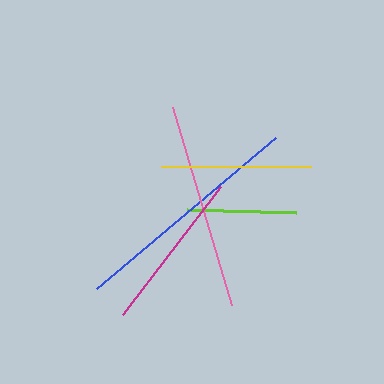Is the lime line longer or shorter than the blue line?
The blue line is longer than the lime line.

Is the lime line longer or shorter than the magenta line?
The magenta line is longer than the lime line.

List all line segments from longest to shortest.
From longest to shortest: blue, pink, magenta, yellow, lime.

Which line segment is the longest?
The blue line is the longest at approximately 234 pixels.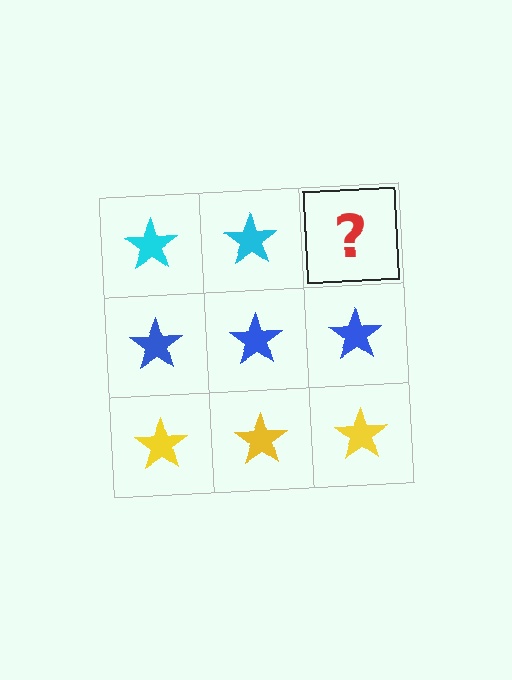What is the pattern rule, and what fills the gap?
The rule is that each row has a consistent color. The gap should be filled with a cyan star.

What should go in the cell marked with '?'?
The missing cell should contain a cyan star.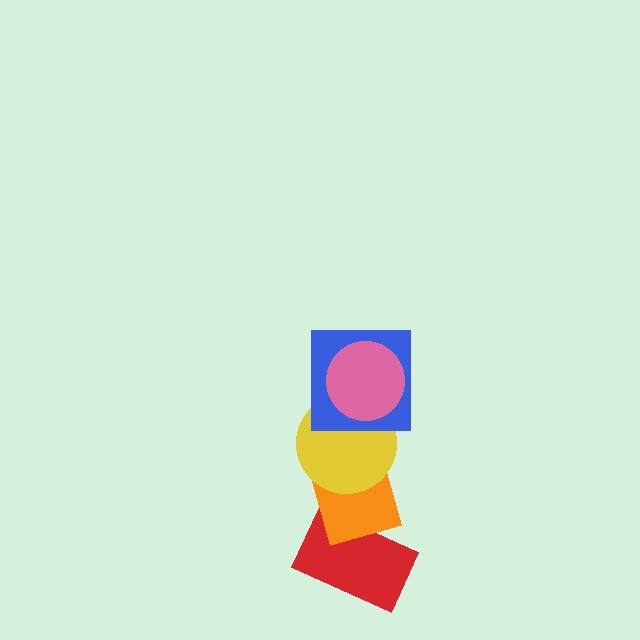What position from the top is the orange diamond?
The orange diamond is 4th from the top.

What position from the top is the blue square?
The blue square is 2nd from the top.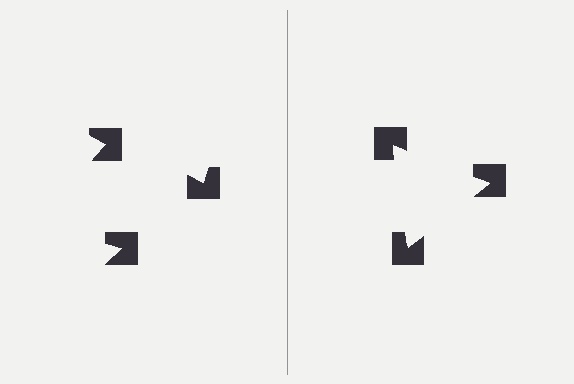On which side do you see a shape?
An illusory triangle appears on the right side. On the left side the wedge cuts are rotated, so no coherent shape forms.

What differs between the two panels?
The notched squares are positioned identically on both sides; only the wedge orientations differ. On the right they align to a triangle; on the left they are misaligned.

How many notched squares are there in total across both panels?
6 — 3 on each side.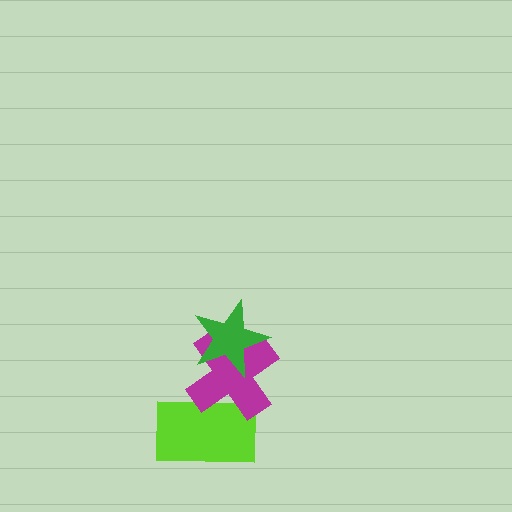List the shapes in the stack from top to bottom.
From top to bottom: the green star, the magenta cross, the lime rectangle.